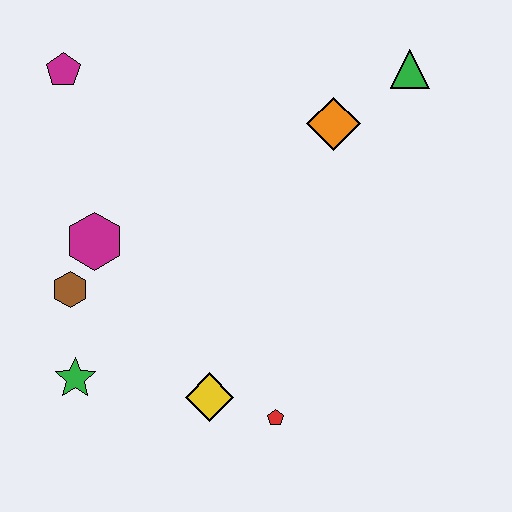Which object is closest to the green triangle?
The orange diamond is closest to the green triangle.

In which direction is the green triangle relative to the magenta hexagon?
The green triangle is to the right of the magenta hexagon.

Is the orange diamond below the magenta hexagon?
No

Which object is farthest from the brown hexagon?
The green triangle is farthest from the brown hexagon.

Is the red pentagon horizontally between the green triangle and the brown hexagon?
Yes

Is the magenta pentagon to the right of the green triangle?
No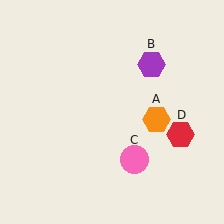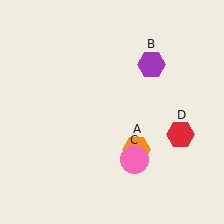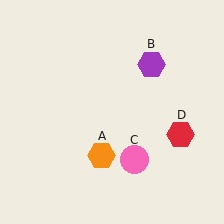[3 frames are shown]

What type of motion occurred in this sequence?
The orange hexagon (object A) rotated clockwise around the center of the scene.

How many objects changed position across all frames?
1 object changed position: orange hexagon (object A).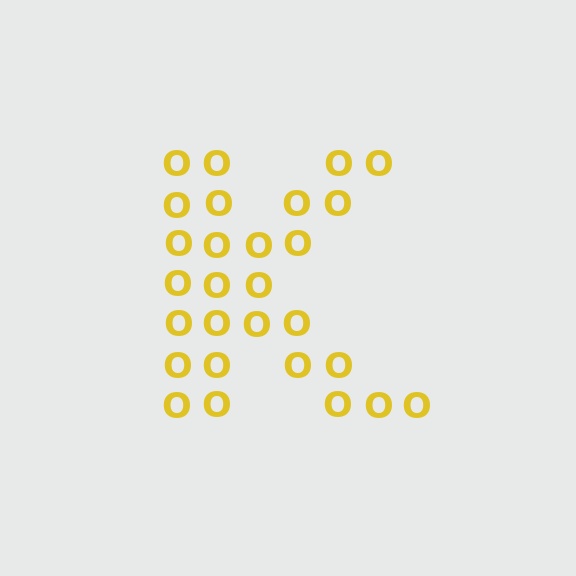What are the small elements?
The small elements are letter O's.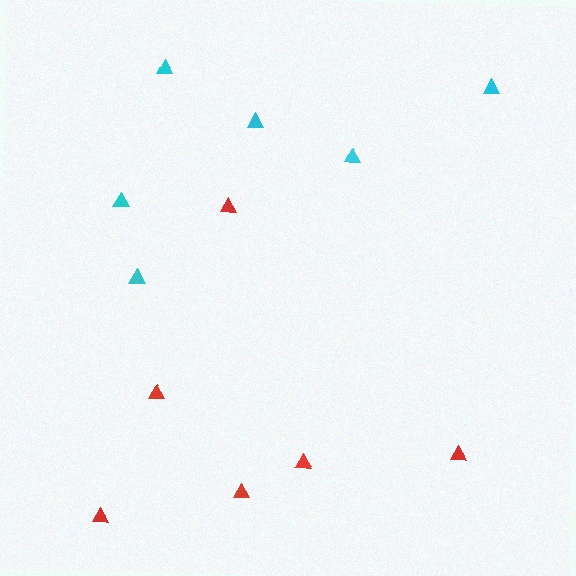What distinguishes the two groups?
There are 2 groups: one group of cyan triangles (6) and one group of red triangles (6).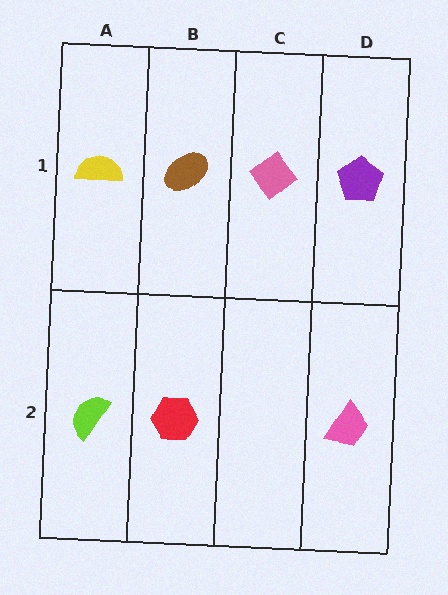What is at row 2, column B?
A red hexagon.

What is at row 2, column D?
A pink trapezoid.